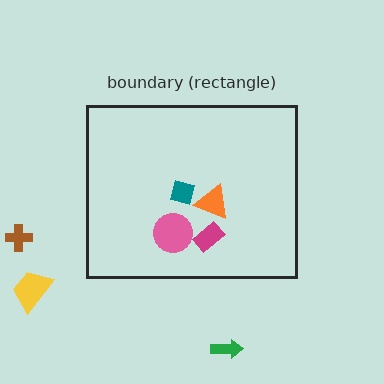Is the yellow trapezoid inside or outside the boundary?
Outside.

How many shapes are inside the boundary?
4 inside, 3 outside.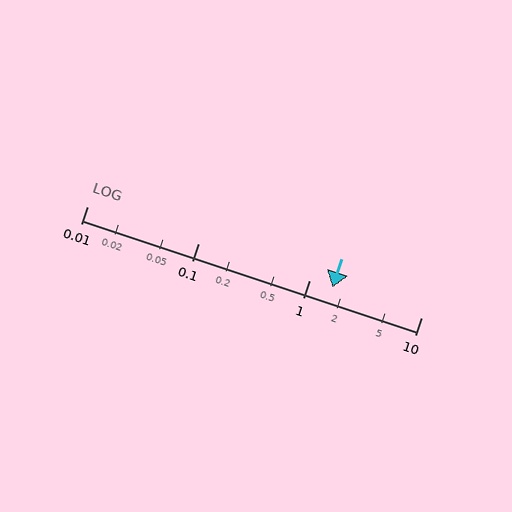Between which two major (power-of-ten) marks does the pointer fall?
The pointer is between 1 and 10.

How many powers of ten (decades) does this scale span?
The scale spans 3 decades, from 0.01 to 10.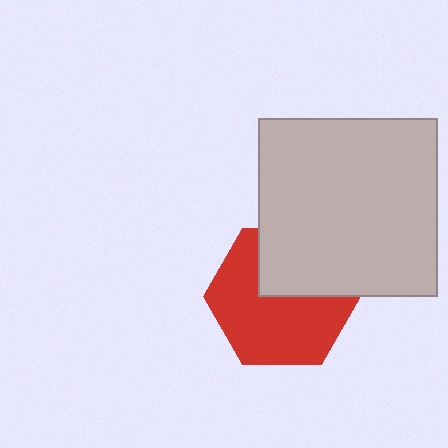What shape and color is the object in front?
The object in front is a light gray square.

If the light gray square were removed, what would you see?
You would see the complete red hexagon.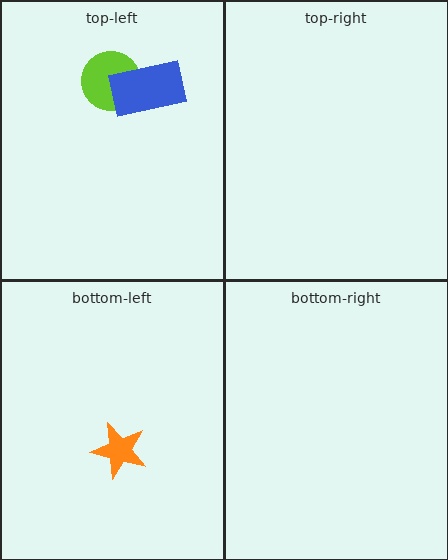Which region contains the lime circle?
The top-left region.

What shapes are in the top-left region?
The lime circle, the blue rectangle.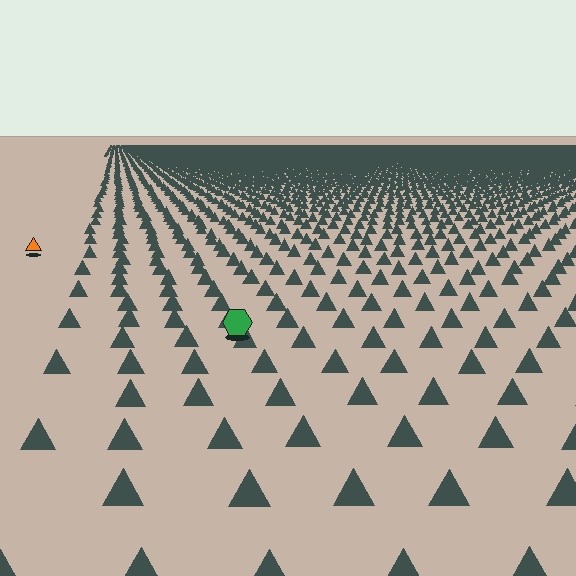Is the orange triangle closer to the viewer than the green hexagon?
No. The green hexagon is closer — you can tell from the texture gradient: the ground texture is coarser near it.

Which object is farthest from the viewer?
The orange triangle is farthest from the viewer. It appears smaller and the ground texture around it is denser.